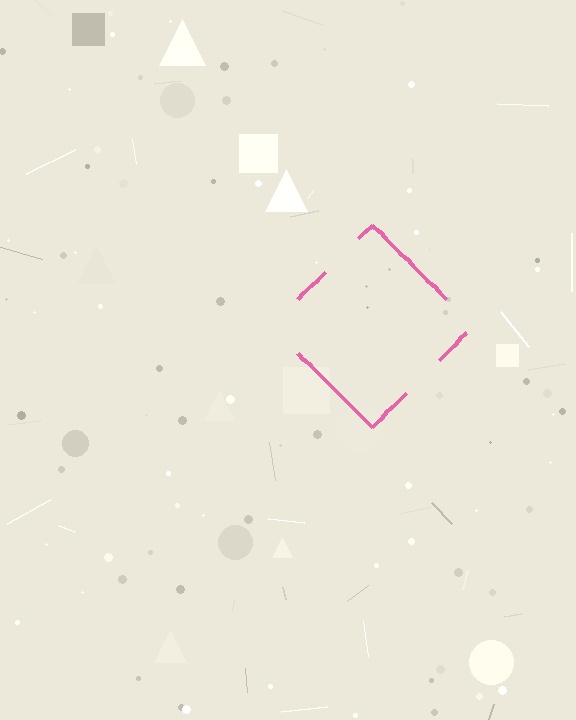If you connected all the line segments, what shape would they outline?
They would outline a diamond.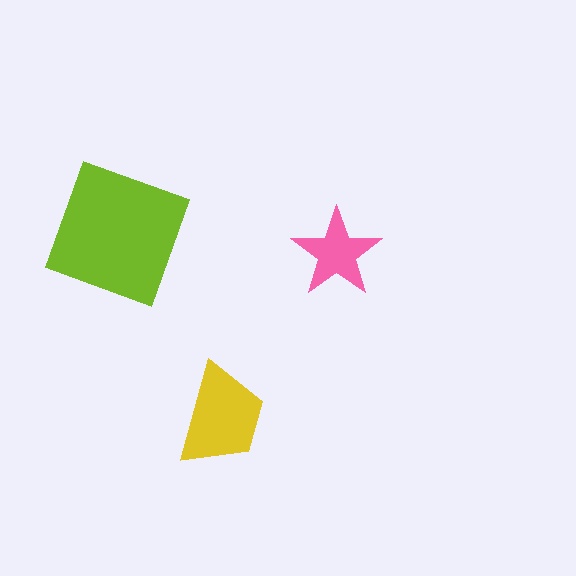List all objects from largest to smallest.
The lime square, the yellow trapezoid, the pink star.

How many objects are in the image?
There are 3 objects in the image.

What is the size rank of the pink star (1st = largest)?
3rd.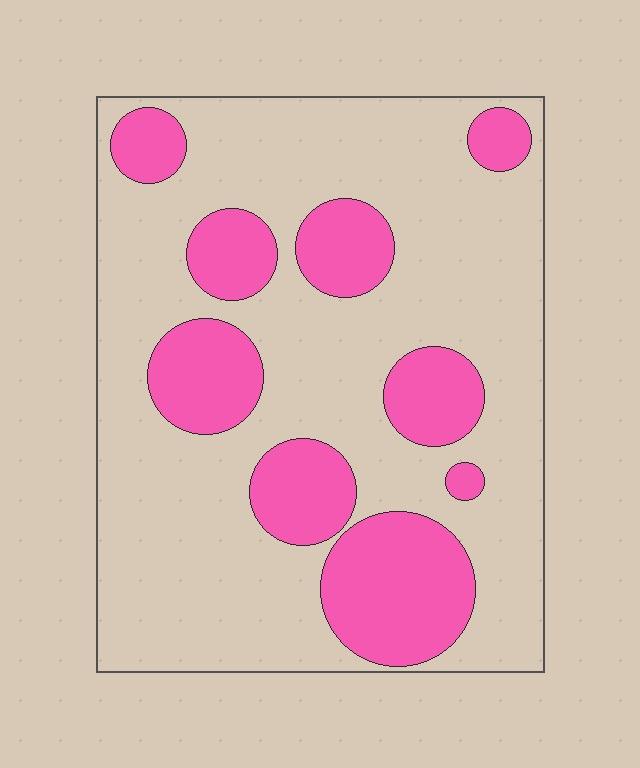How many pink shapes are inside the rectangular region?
9.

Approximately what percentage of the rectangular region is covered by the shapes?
Approximately 25%.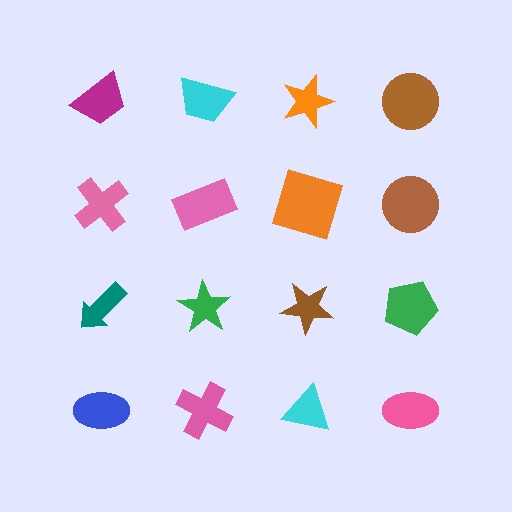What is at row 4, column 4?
A pink ellipse.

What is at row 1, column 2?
A cyan trapezoid.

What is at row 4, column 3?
A cyan triangle.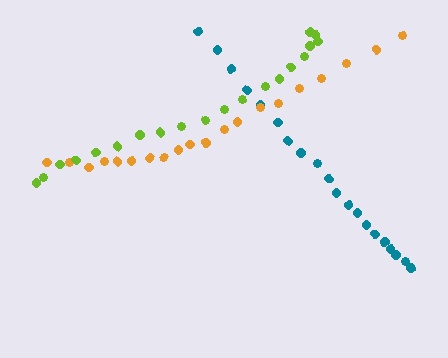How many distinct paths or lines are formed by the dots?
There are 3 distinct paths.